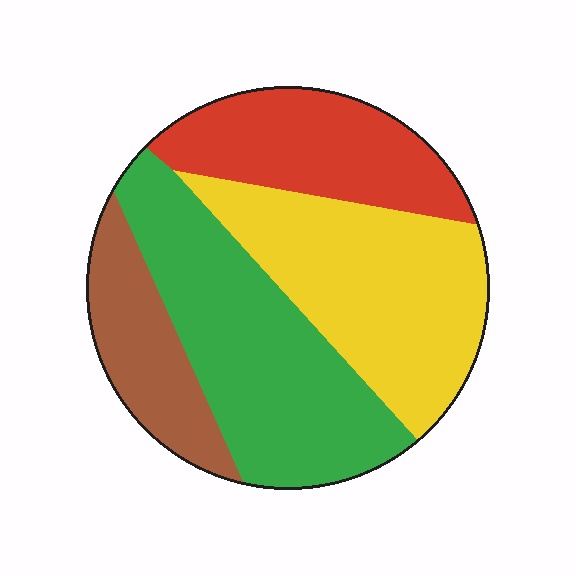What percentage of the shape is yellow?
Yellow covers around 30% of the shape.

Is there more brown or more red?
Red.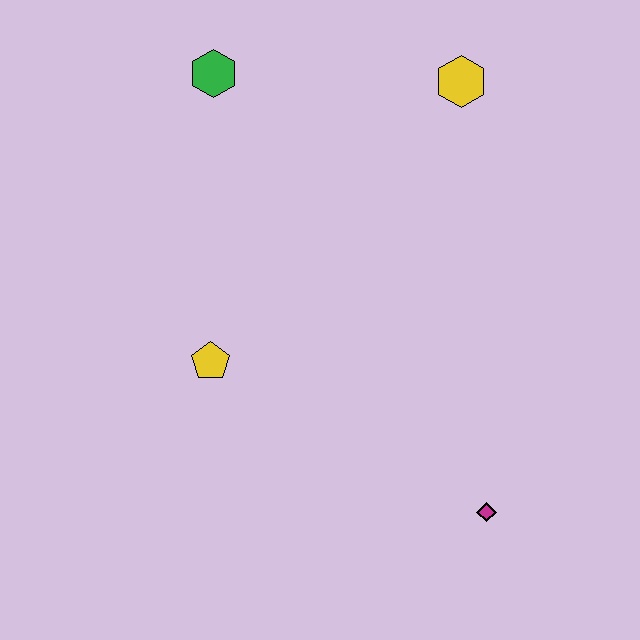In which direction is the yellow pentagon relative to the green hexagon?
The yellow pentagon is below the green hexagon.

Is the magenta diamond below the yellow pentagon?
Yes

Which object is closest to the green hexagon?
The yellow hexagon is closest to the green hexagon.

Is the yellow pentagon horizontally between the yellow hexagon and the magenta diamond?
No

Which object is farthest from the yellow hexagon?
The magenta diamond is farthest from the yellow hexagon.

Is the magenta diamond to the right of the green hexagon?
Yes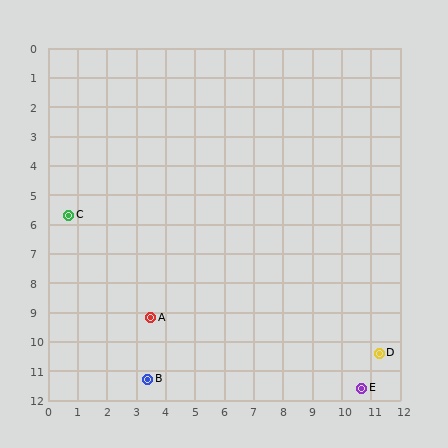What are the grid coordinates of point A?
Point A is at approximately (3.5, 9.2).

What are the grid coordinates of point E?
Point E is at approximately (10.7, 11.6).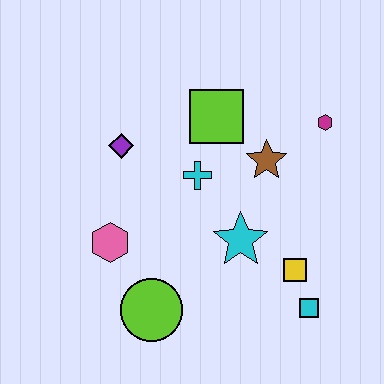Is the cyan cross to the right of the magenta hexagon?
No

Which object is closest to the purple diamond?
The cyan cross is closest to the purple diamond.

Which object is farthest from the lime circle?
The magenta hexagon is farthest from the lime circle.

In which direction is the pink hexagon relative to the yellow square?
The pink hexagon is to the left of the yellow square.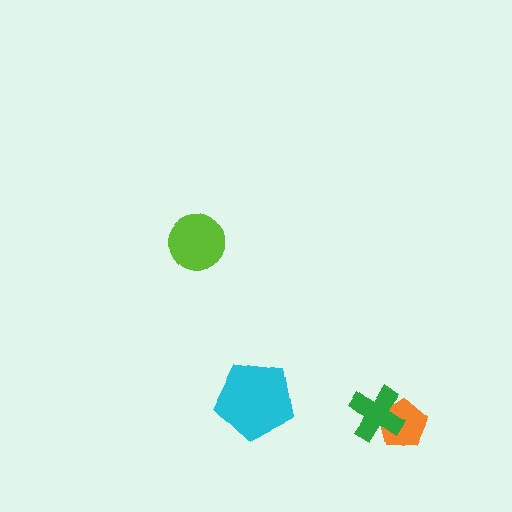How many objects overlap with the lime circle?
0 objects overlap with the lime circle.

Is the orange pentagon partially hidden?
Yes, it is partially covered by another shape.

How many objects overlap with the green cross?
1 object overlaps with the green cross.